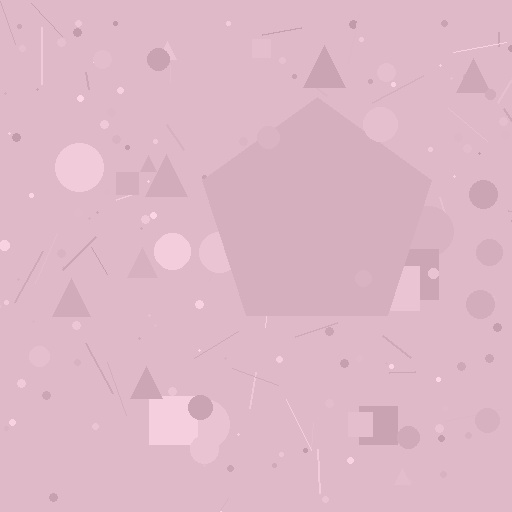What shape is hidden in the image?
A pentagon is hidden in the image.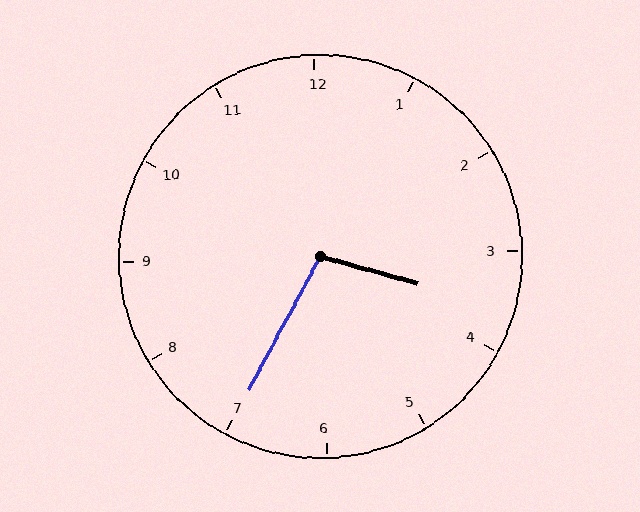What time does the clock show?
3:35.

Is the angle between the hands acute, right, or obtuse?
It is obtuse.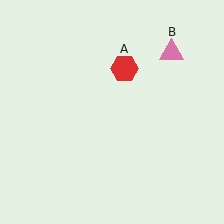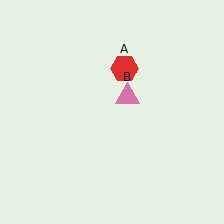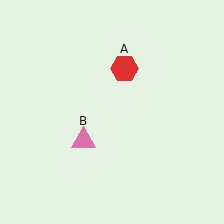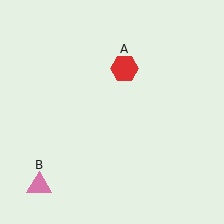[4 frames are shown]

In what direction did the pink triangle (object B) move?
The pink triangle (object B) moved down and to the left.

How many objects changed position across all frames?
1 object changed position: pink triangle (object B).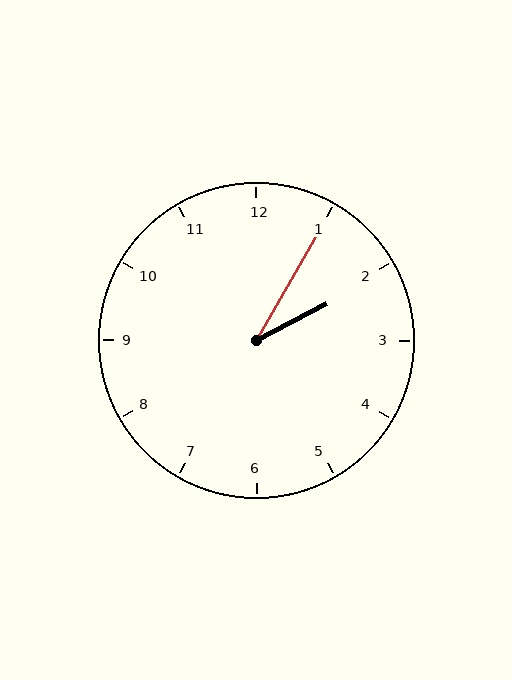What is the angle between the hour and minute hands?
Approximately 32 degrees.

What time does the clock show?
2:05.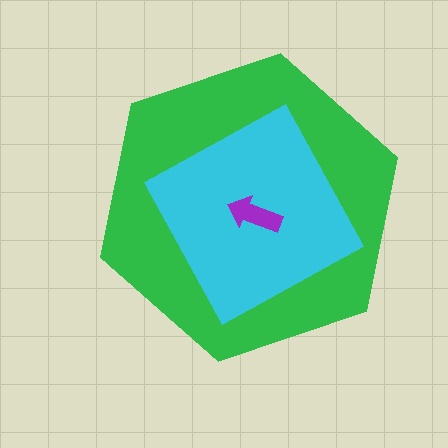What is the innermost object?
The purple arrow.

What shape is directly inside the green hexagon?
The cyan diamond.